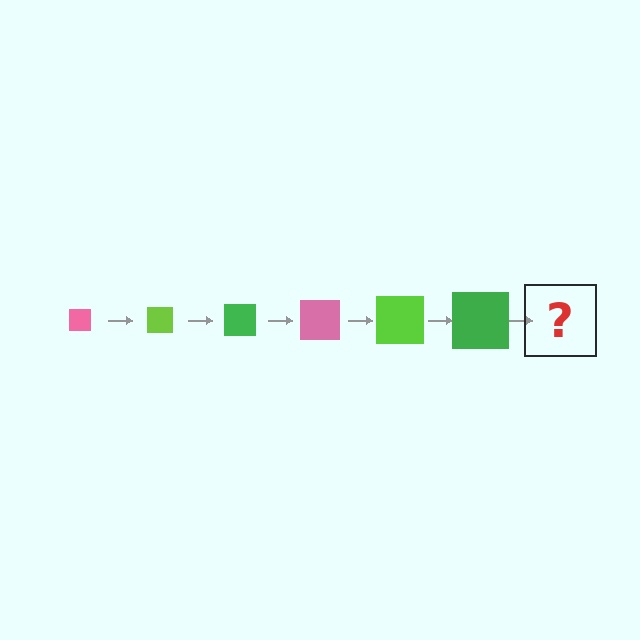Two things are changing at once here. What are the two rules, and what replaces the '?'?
The two rules are that the square grows larger each step and the color cycles through pink, lime, and green. The '?' should be a pink square, larger than the previous one.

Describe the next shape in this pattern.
It should be a pink square, larger than the previous one.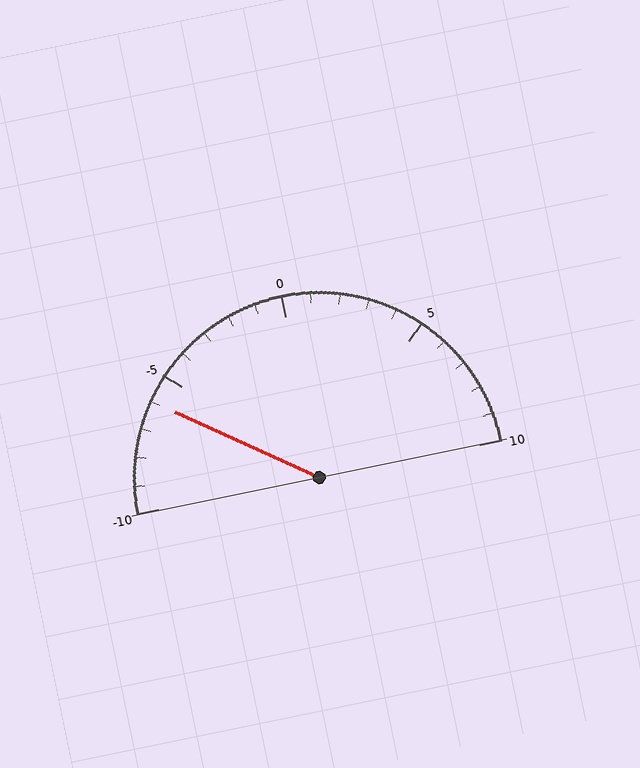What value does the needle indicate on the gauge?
The needle indicates approximately -6.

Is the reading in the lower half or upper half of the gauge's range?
The reading is in the lower half of the range (-10 to 10).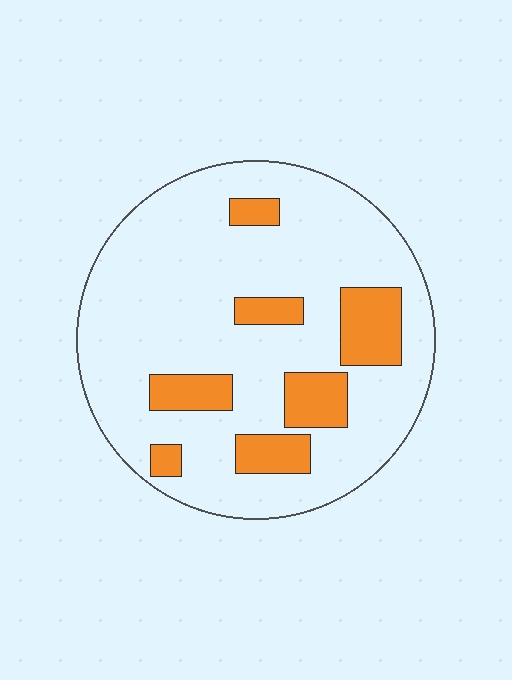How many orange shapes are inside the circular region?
7.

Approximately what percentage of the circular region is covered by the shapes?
Approximately 20%.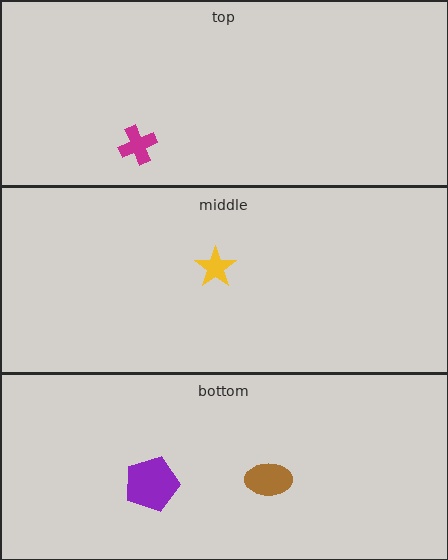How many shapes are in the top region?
1.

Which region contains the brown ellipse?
The bottom region.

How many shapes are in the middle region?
1.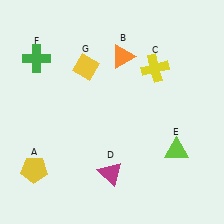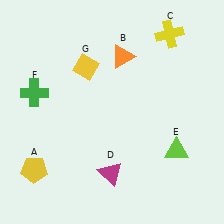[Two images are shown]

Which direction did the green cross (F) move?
The green cross (F) moved down.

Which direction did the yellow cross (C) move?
The yellow cross (C) moved up.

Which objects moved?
The objects that moved are: the yellow cross (C), the green cross (F).